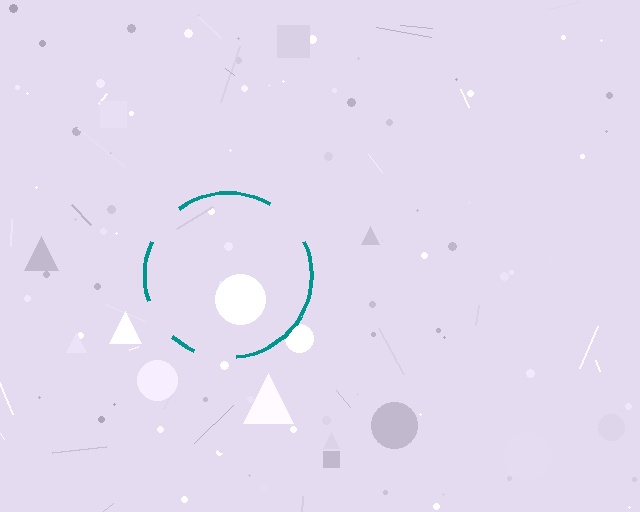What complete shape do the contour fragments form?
The contour fragments form a circle.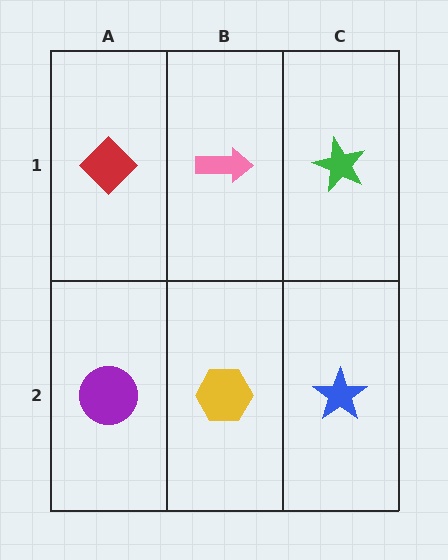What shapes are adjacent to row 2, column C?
A green star (row 1, column C), a yellow hexagon (row 2, column B).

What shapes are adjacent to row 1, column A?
A purple circle (row 2, column A), a pink arrow (row 1, column B).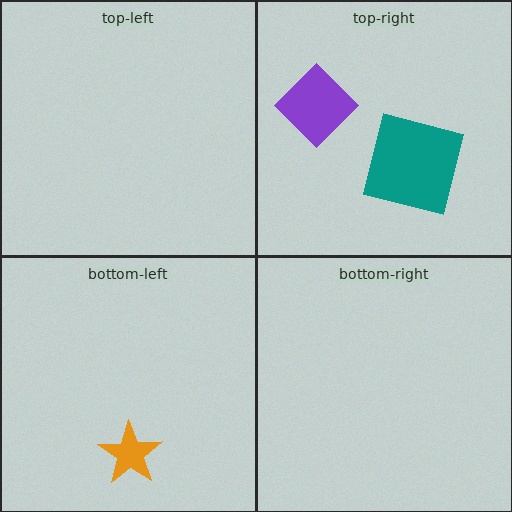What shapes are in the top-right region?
The purple diamond, the teal square.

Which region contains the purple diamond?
The top-right region.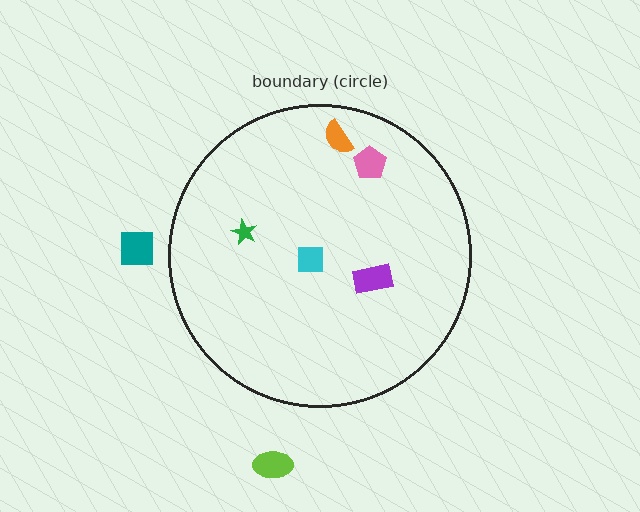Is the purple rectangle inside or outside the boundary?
Inside.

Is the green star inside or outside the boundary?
Inside.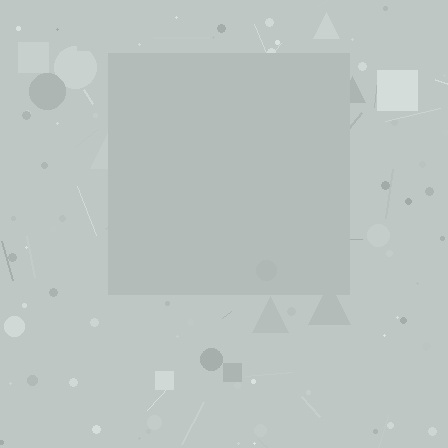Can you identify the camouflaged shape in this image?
The camouflaged shape is a square.